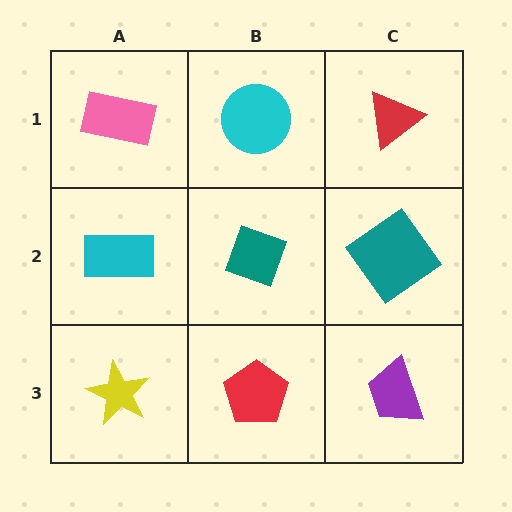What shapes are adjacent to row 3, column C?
A teal diamond (row 2, column C), a red pentagon (row 3, column B).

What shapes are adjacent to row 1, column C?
A teal diamond (row 2, column C), a cyan circle (row 1, column B).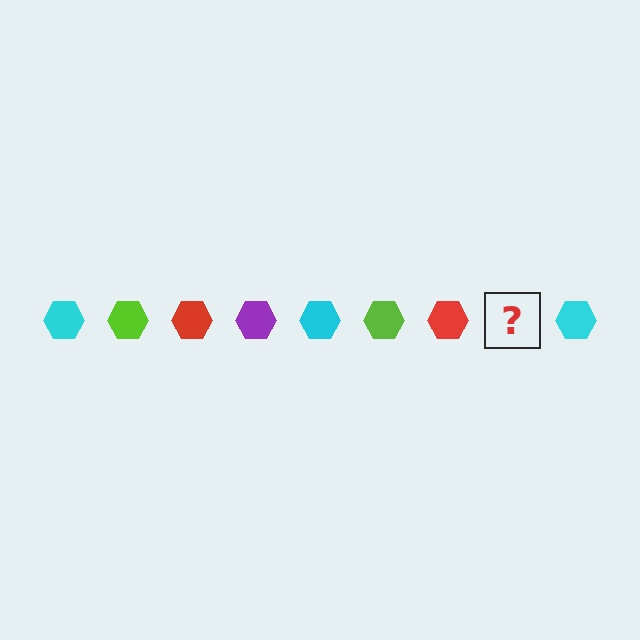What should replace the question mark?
The question mark should be replaced with a purple hexagon.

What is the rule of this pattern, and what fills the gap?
The rule is that the pattern cycles through cyan, lime, red, purple hexagons. The gap should be filled with a purple hexagon.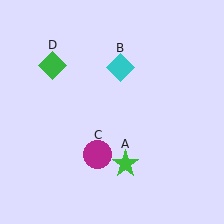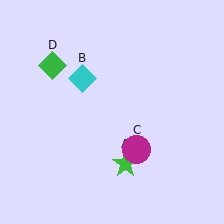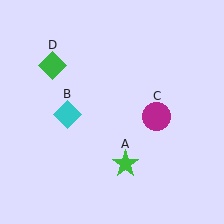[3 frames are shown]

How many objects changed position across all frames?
2 objects changed position: cyan diamond (object B), magenta circle (object C).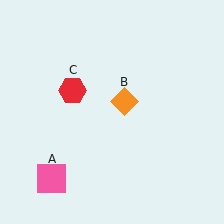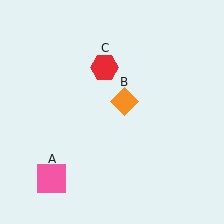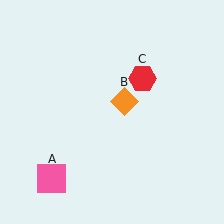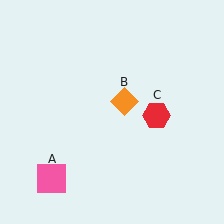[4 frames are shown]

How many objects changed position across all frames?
1 object changed position: red hexagon (object C).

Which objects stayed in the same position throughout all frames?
Pink square (object A) and orange diamond (object B) remained stationary.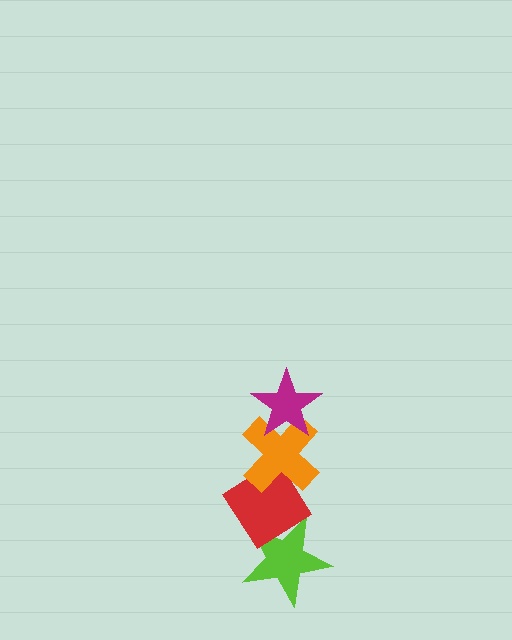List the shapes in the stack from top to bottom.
From top to bottom: the magenta star, the orange cross, the red diamond, the lime star.